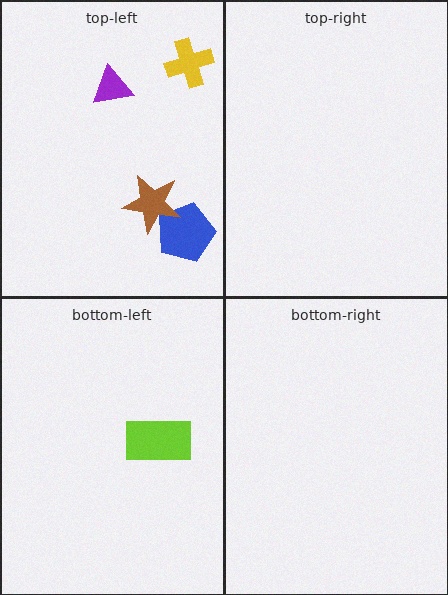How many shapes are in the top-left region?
4.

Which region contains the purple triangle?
The top-left region.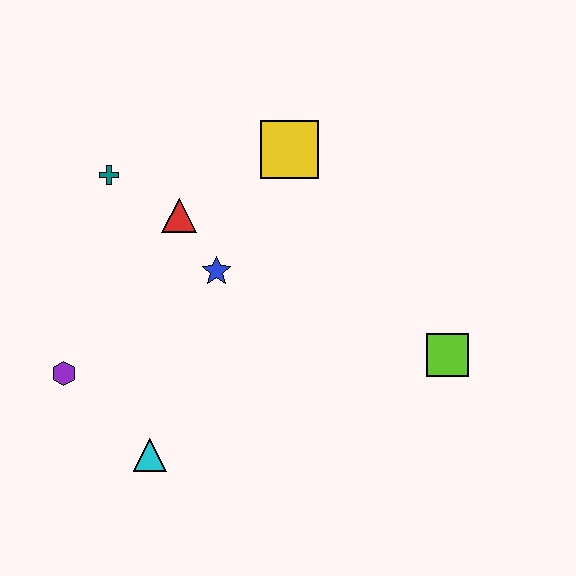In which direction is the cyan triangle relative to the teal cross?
The cyan triangle is below the teal cross.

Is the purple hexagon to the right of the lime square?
No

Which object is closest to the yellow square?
The red triangle is closest to the yellow square.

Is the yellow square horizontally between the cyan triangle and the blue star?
No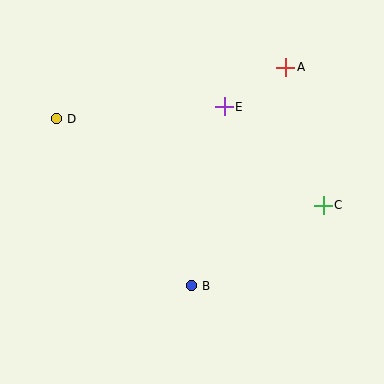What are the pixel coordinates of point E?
Point E is at (224, 107).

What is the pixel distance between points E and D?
The distance between E and D is 169 pixels.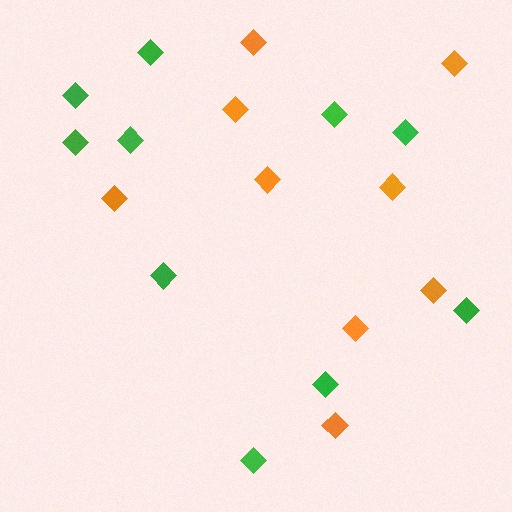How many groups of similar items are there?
There are 2 groups: one group of orange diamonds (9) and one group of green diamonds (10).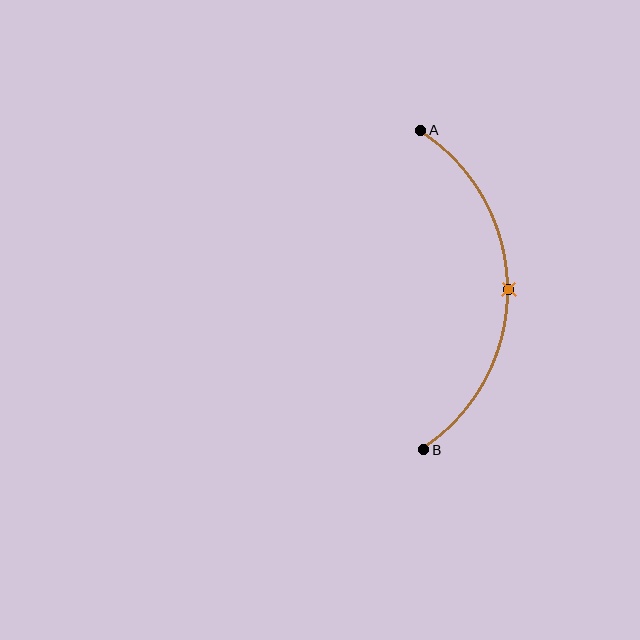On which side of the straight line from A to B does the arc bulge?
The arc bulges to the right of the straight line connecting A and B.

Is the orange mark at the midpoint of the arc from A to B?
Yes. The orange mark lies on the arc at equal arc-length from both A and B — it is the arc midpoint.